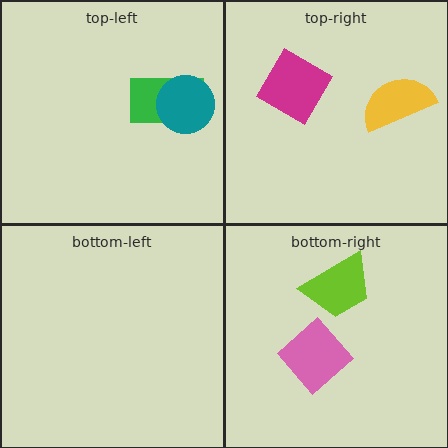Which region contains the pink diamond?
The bottom-right region.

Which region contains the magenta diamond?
The top-right region.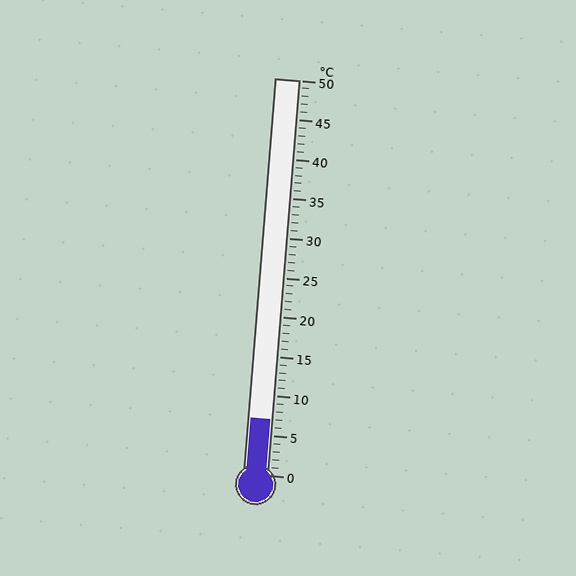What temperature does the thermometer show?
The thermometer shows approximately 7°C.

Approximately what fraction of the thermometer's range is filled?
The thermometer is filled to approximately 15% of its range.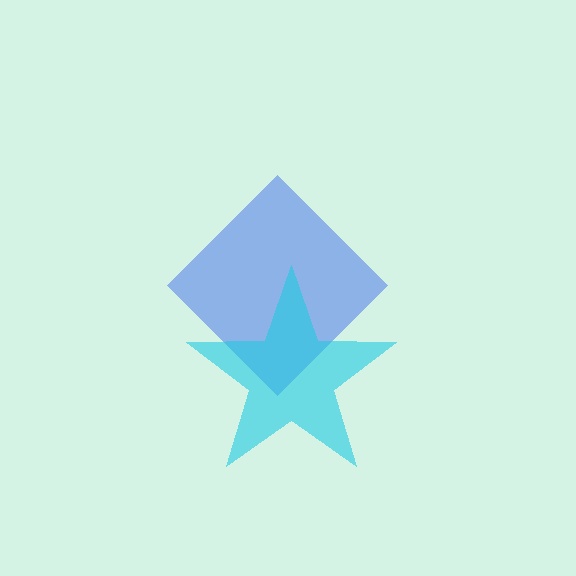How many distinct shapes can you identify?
There are 2 distinct shapes: a blue diamond, a cyan star.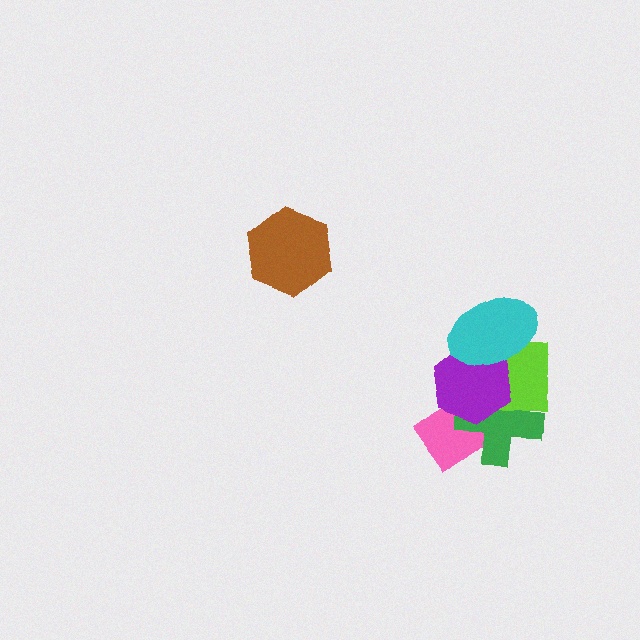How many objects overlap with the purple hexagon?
4 objects overlap with the purple hexagon.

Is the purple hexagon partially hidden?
Yes, it is partially covered by another shape.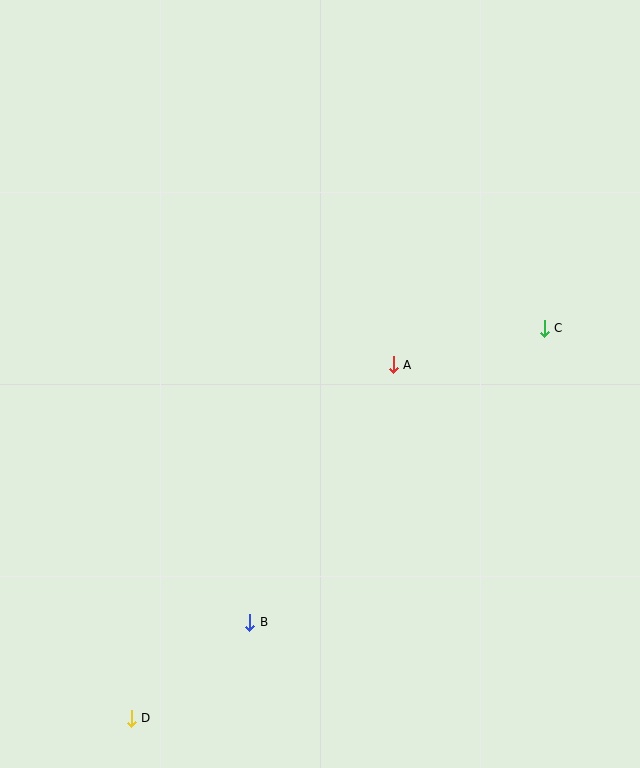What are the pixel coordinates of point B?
Point B is at (250, 622).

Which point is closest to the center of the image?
Point A at (393, 365) is closest to the center.